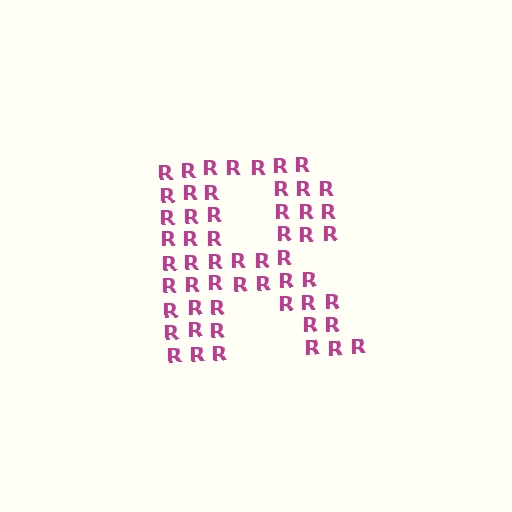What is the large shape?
The large shape is the letter R.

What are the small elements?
The small elements are letter R's.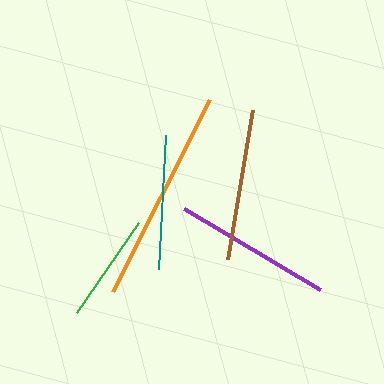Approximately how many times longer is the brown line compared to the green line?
The brown line is approximately 1.4 times the length of the green line.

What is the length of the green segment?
The green segment is approximately 109 pixels long.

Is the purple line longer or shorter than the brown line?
The purple line is longer than the brown line.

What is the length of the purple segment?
The purple segment is approximately 158 pixels long.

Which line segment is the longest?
The orange line is the longest at approximately 215 pixels.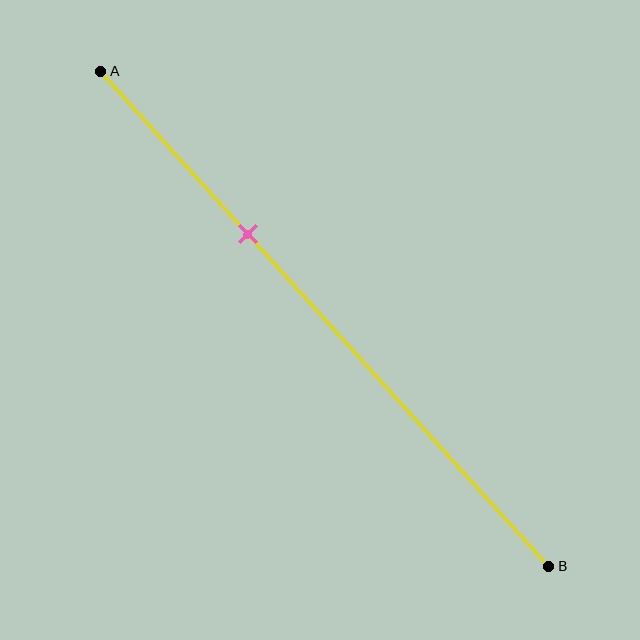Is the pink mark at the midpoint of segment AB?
No, the mark is at about 35% from A, not at the 50% midpoint.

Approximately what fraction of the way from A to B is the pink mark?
The pink mark is approximately 35% of the way from A to B.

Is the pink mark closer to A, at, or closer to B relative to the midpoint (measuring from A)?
The pink mark is closer to point A than the midpoint of segment AB.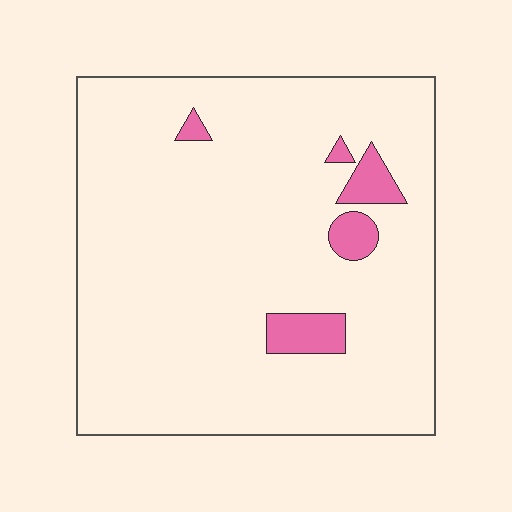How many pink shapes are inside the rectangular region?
5.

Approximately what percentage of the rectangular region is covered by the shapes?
Approximately 5%.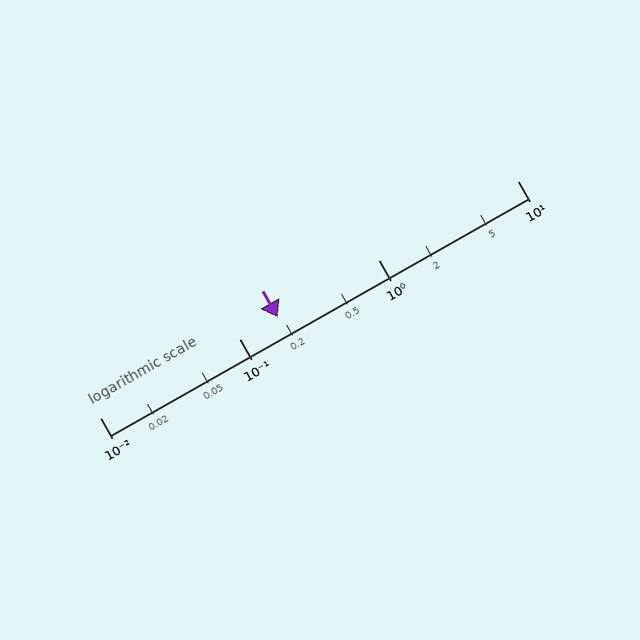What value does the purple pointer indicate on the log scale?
The pointer indicates approximately 0.19.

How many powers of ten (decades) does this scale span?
The scale spans 3 decades, from 0.01 to 10.